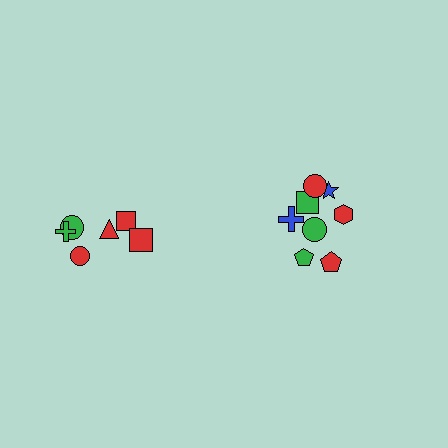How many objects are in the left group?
There are 6 objects.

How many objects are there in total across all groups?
There are 14 objects.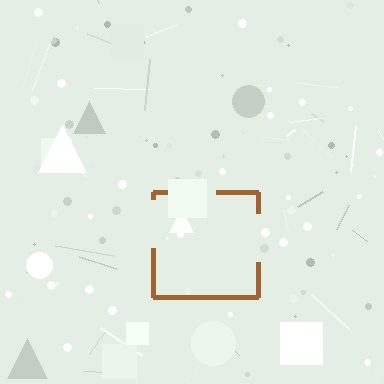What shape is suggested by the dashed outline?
The dashed outline suggests a square.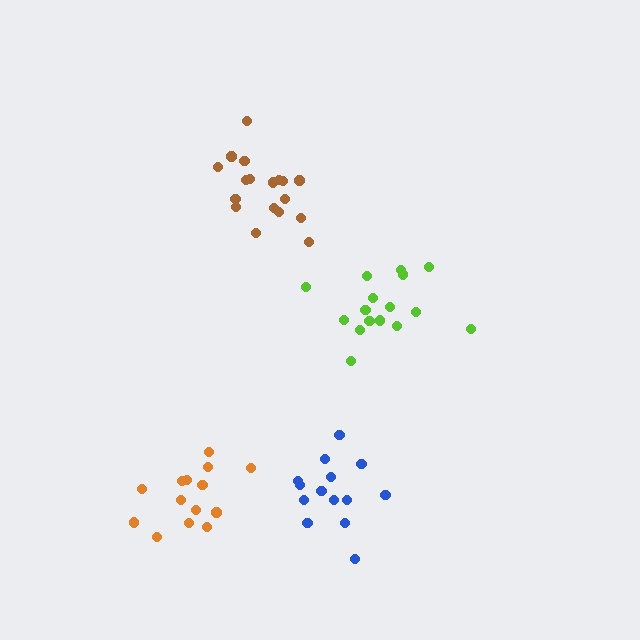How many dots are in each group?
Group 1: 16 dots, Group 2: 18 dots, Group 3: 14 dots, Group 4: 14 dots (62 total).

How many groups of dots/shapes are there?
There are 4 groups.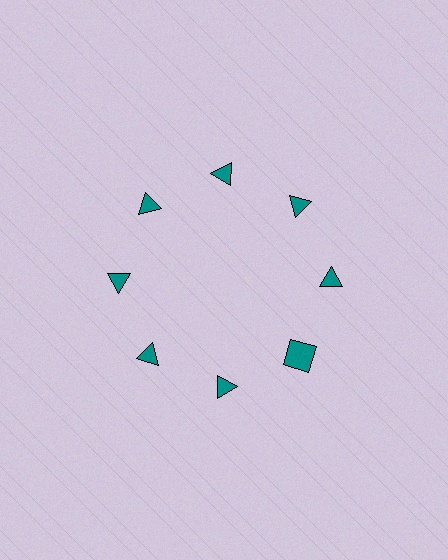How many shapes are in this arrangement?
There are 8 shapes arranged in a ring pattern.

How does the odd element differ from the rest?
It has a different shape: square instead of triangle.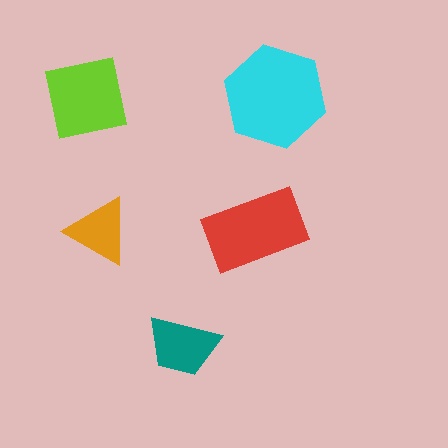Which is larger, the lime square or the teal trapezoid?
The lime square.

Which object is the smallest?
The orange triangle.